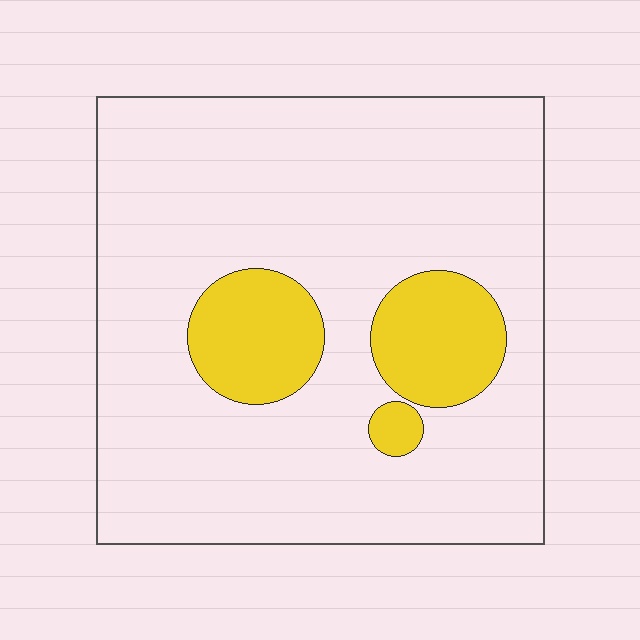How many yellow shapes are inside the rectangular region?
3.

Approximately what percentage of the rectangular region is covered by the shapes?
Approximately 15%.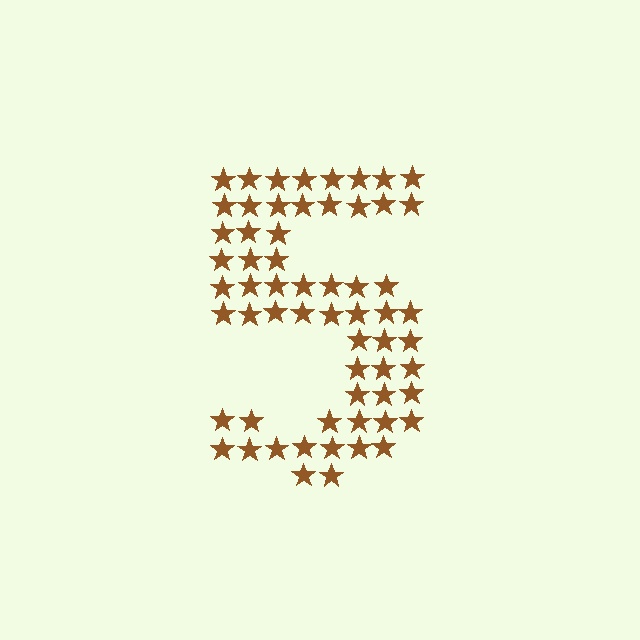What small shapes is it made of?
It is made of small stars.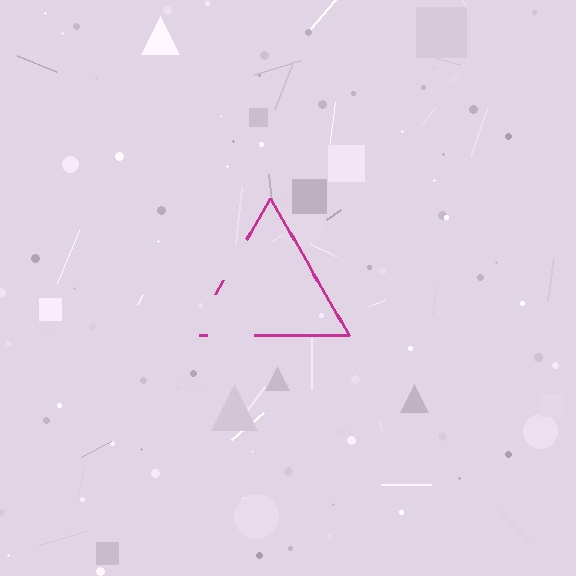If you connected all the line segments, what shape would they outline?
They would outline a triangle.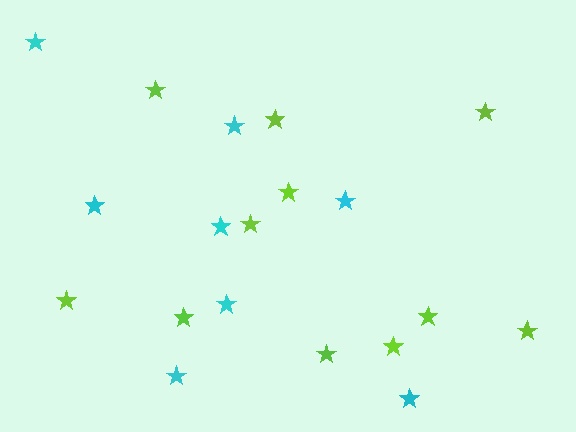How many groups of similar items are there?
There are 2 groups: one group of cyan stars (8) and one group of lime stars (11).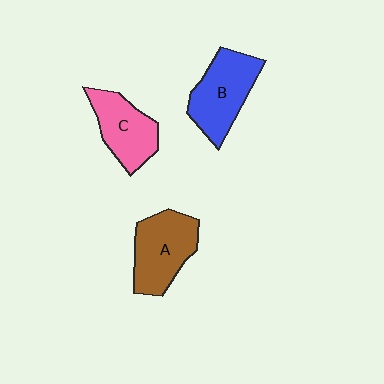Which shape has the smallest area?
Shape C (pink).